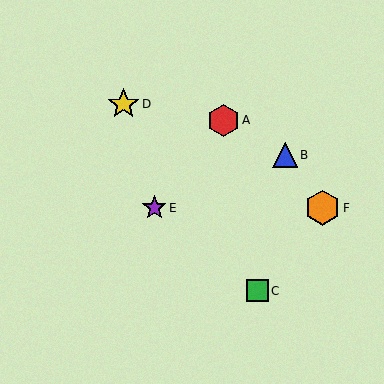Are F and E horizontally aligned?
Yes, both are at y≈208.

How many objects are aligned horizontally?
2 objects (E, F) are aligned horizontally.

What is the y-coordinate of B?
Object B is at y≈155.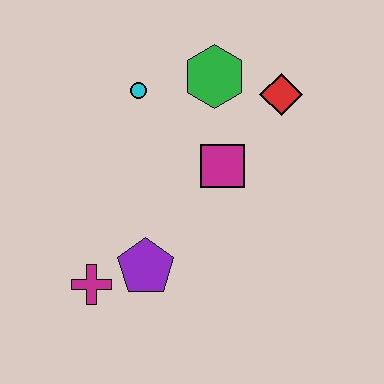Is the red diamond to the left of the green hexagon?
No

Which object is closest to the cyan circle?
The green hexagon is closest to the cyan circle.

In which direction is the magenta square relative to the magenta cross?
The magenta square is to the right of the magenta cross.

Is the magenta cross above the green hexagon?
No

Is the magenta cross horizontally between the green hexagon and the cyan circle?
No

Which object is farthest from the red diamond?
The magenta cross is farthest from the red diamond.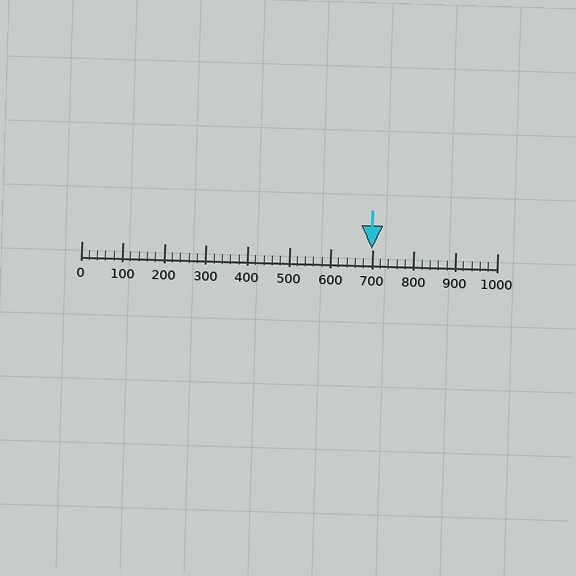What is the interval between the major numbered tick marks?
The major tick marks are spaced 100 units apart.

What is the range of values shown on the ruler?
The ruler shows values from 0 to 1000.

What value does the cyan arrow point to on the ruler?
The cyan arrow points to approximately 699.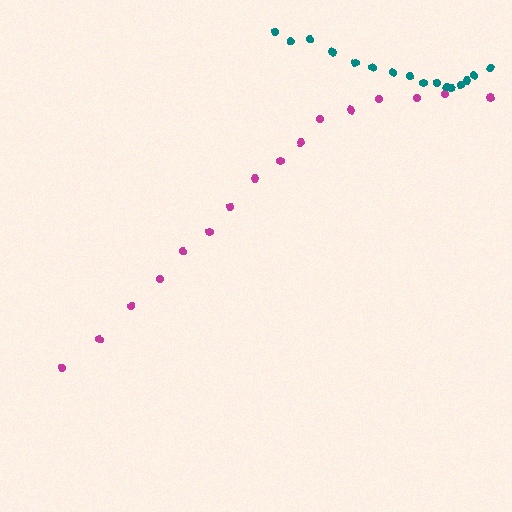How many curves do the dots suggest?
There are 2 distinct paths.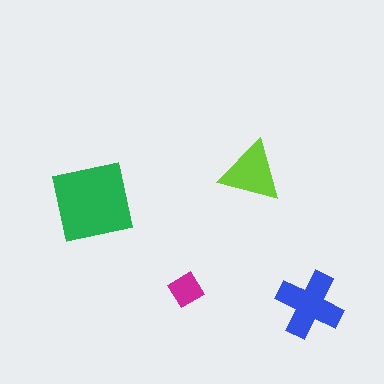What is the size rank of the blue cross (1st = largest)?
2nd.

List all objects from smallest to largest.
The magenta diamond, the lime triangle, the blue cross, the green square.